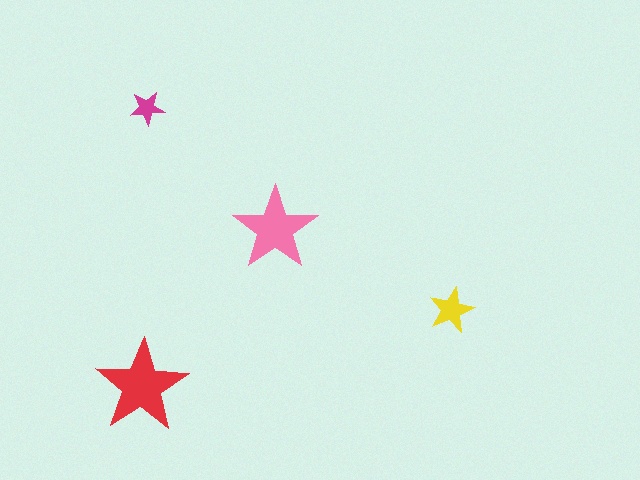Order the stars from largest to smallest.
the red one, the pink one, the yellow one, the magenta one.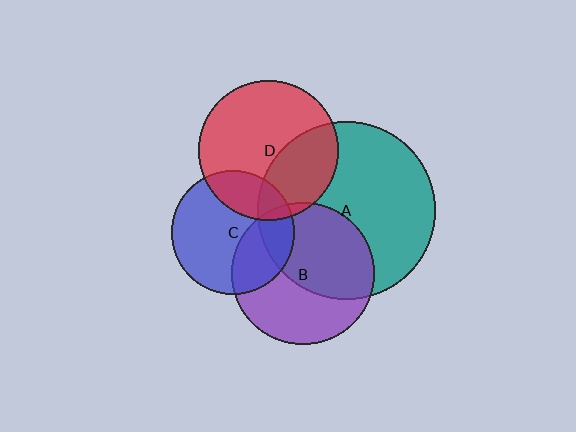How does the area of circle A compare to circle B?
Approximately 1.5 times.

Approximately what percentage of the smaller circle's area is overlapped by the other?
Approximately 35%.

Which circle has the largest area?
Circle A (teal).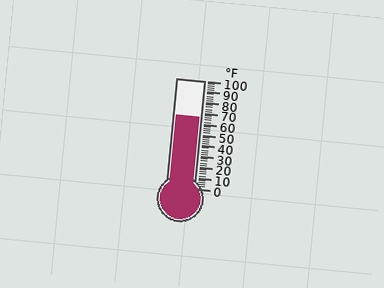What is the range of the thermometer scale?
The thermometer scale ranges from 0°F to 100°F.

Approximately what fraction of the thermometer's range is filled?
The thermometer is filled to approximately 65% of its range.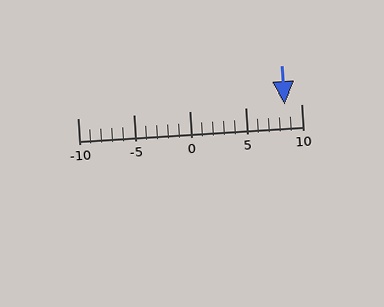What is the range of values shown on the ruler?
The ruler shows values from -10 to 10.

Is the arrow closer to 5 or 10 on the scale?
The arrow is closer to 10.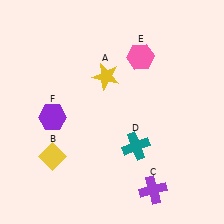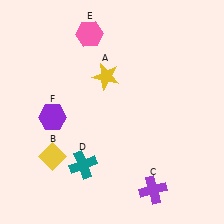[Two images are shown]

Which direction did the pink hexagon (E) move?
The pink hexagon (E) moved left.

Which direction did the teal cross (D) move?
The teal cross (D) moved left.